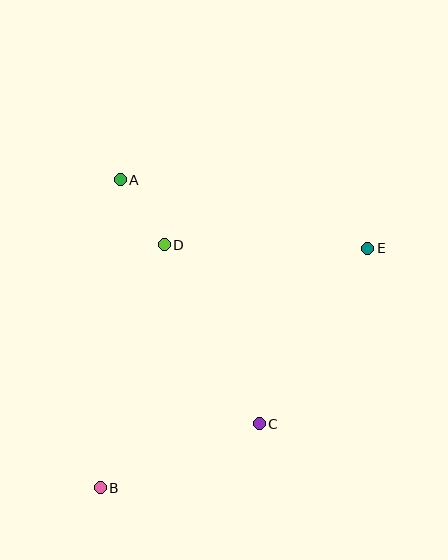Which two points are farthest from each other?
Points B and E are farthest from each other.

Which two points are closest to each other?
Points A and D are closest to each other.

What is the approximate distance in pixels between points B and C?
The distance between B and C is approximately 172 pixels.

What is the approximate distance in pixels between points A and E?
The distance between A and E is approximately 257 pixels.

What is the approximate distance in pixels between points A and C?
The distance between A and C is approximately 281 pixels.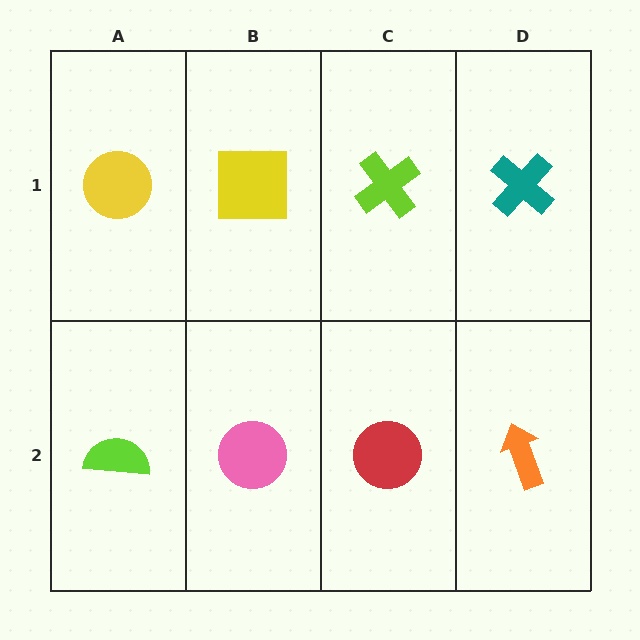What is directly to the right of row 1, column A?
A yellow square.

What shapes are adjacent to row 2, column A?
A yellow circle (row 1, column A), a pink circle (row 2, column B).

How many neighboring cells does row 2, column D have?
2.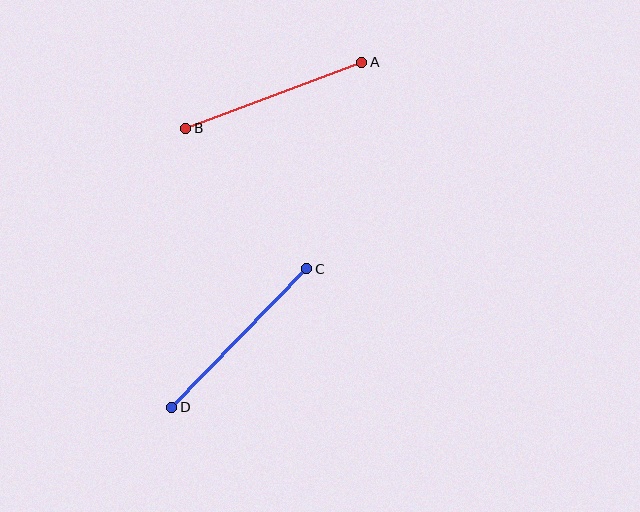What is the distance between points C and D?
The distance is approximately 193 pixels.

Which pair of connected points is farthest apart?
Points C and D are farthest apart.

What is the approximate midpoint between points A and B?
The midpoint is at approximately (274, 95) pixels.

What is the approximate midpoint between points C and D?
The midpoint is at approximately (239, 338) pixels.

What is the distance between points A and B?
The distance is approximately 188 pixels.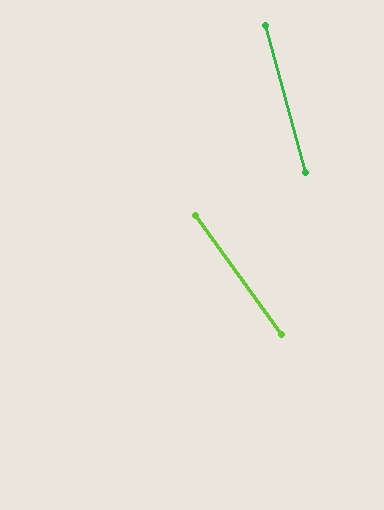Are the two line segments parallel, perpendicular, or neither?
Neither parallel nor perpendicular — they differ by about 21°.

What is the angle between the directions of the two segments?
Approximately 21 degrees.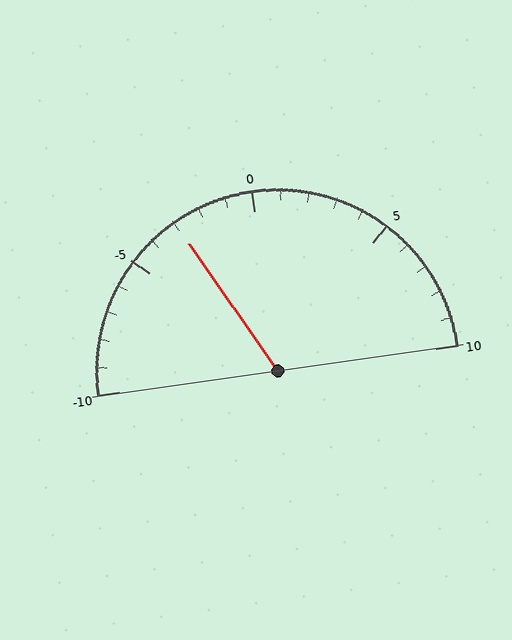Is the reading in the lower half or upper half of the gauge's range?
The reading is in the lower half of the range (-10 to 10).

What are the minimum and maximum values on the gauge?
The gauge ranges from -10 to 10.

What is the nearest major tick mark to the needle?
The nearest major tick mark is -5.